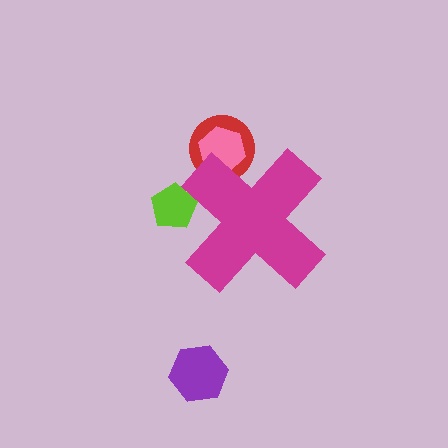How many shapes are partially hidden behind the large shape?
3 shapes are partially hidden.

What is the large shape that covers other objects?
A magenta cross.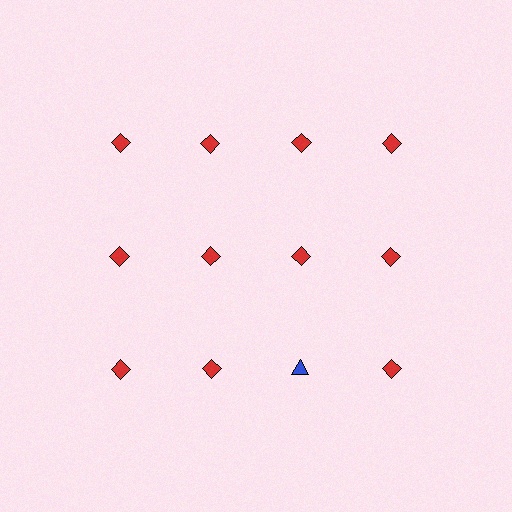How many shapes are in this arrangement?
There are 12 shapes arranged in a grid pattern.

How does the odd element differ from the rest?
It differs in both color (blue instead of red) and shape (triangle instead of diamond).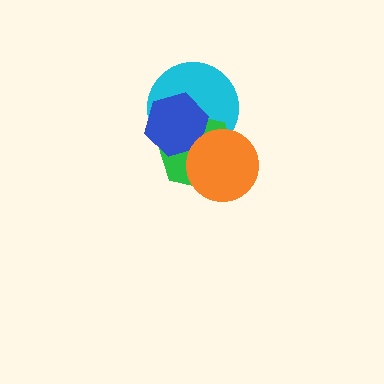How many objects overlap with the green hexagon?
3 objects overlap with the green hexagon.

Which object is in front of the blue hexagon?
The orange circle is in front of the blue hexagon.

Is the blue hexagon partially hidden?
Yes, it is partially covered by another shape.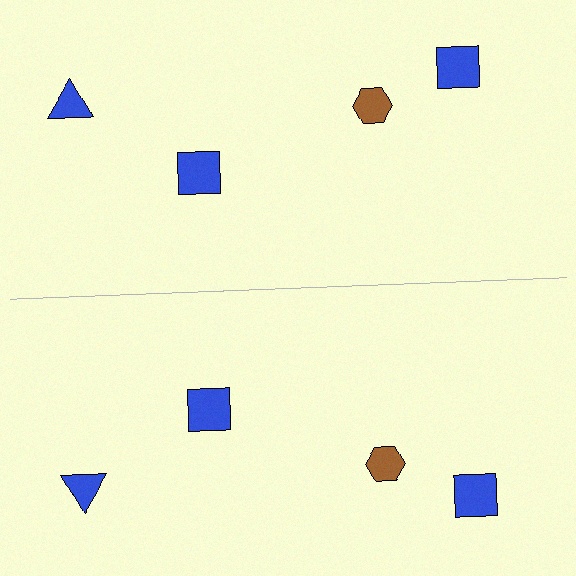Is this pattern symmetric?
Yes, this pattern has bilateral (reflection) symmetry.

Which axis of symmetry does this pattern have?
The pattern has a horizontal axis of symmetry running through the center of the image.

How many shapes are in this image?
There are 8 shapes in this image.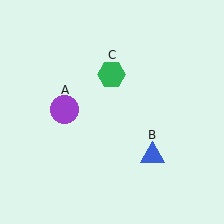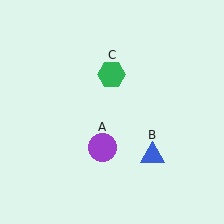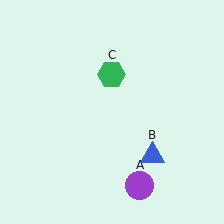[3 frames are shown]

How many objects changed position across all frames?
1 object changed position: purple circle (object A).